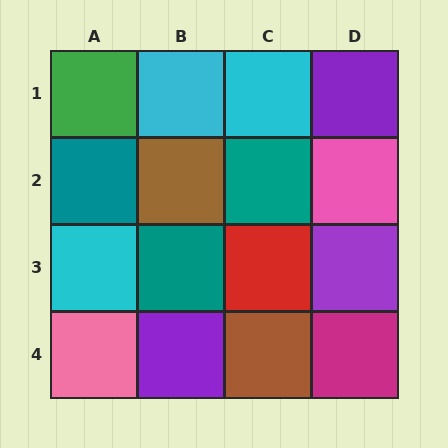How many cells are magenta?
1 cell is magenta.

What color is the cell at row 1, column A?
Green.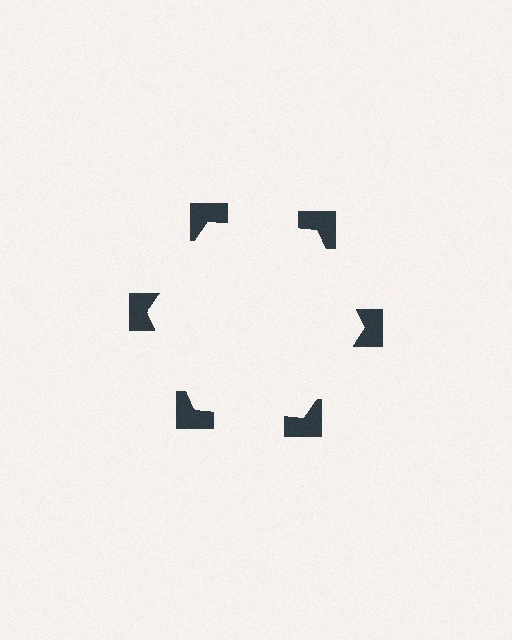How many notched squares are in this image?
There are 6 — one at each vertex of the illusory hexagon.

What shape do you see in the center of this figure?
An illusory hexagon — its edges are inferred from the aligned wedge cuts in the notched squares, not physically drawn.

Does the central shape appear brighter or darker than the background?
It typically appears slightly brighter than the background, even though no actual brightness change is drawn.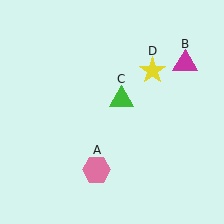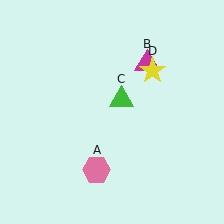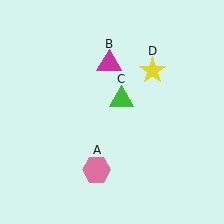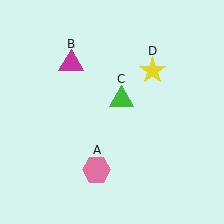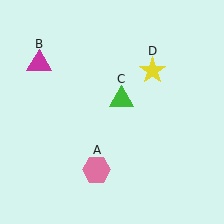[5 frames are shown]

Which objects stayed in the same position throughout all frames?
Pink hexagon (object A) and green triangle (object C) and yellow star (object D) remained stationary.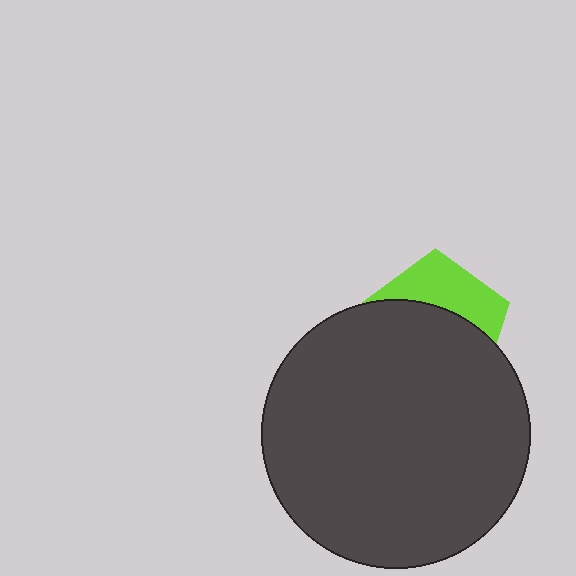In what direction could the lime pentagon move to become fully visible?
The lime pentagon could move up. That would shift it out from behind the dark gray circle entirely.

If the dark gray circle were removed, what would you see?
You would see the complete lime pentagon.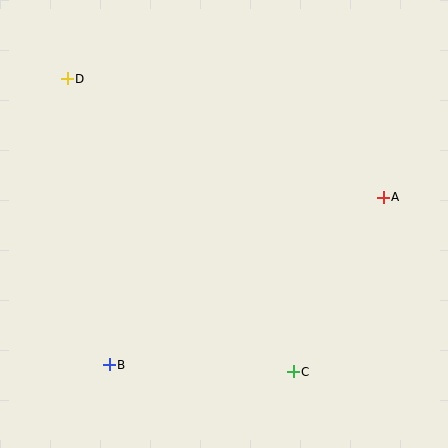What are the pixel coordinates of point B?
Point B is at (109, 365).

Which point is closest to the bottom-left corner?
Point B is closest to the bottom-left corner.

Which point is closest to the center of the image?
Point A at (383, 197) is closest to the center.